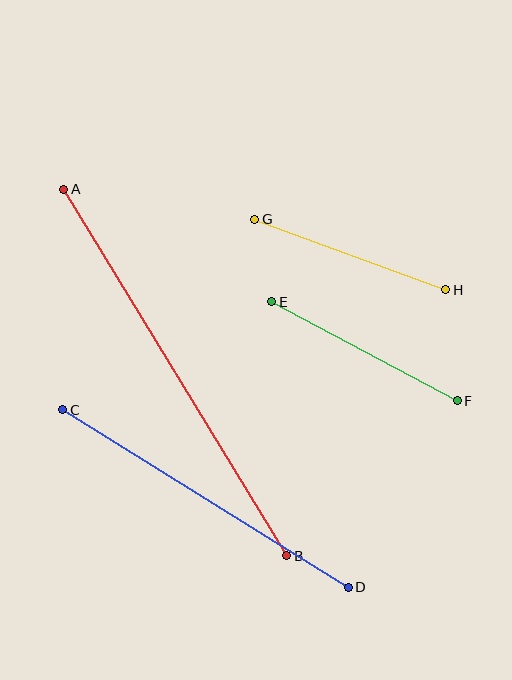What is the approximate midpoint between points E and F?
The midpoint is at approximately (365, 351) pixels.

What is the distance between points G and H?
The distance is approximately 204 pixels.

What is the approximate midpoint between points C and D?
The midpoint is at approximately (206, 499) pixels.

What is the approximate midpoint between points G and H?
The midpoint is at approximately (350, 255) pixels.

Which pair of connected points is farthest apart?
Points A and B are farthest apart.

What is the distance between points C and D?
The distance is approximately 336 pixels.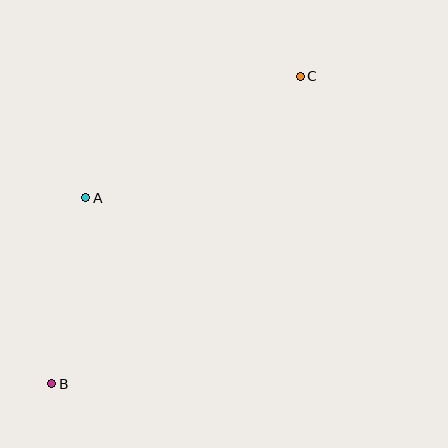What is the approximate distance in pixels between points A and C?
The distance between A and C is approximately 247 pixels.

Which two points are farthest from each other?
Points B and C are farthest from each other.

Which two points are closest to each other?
Points A and B are closest to each other.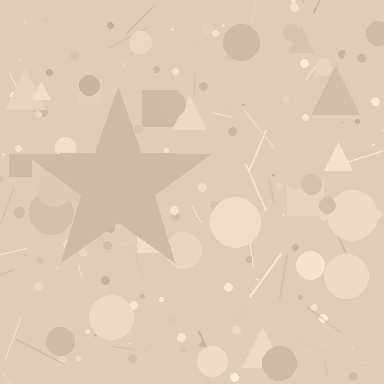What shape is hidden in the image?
A star is hidden in the image.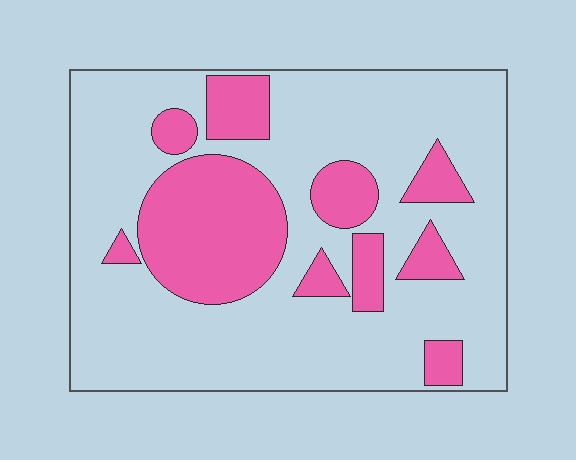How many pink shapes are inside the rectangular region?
10.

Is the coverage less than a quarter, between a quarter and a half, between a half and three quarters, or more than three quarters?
Between a quarter and a half.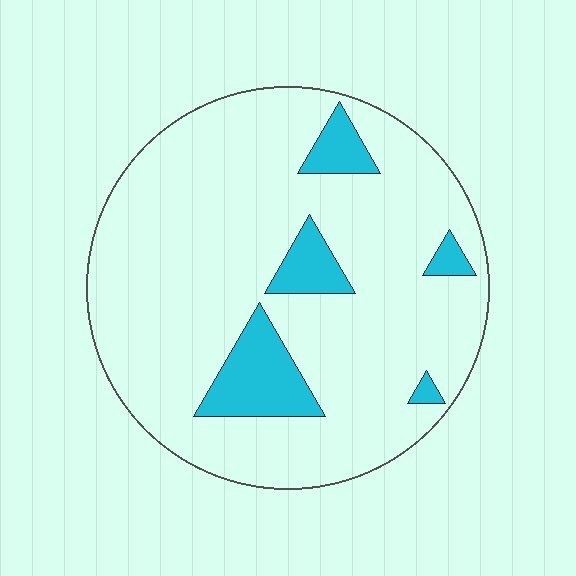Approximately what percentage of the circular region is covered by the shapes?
Approximately 15%.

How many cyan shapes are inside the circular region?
5.